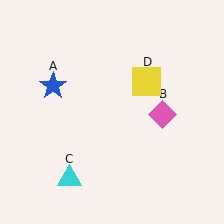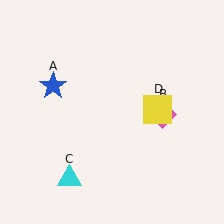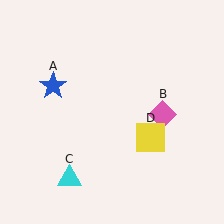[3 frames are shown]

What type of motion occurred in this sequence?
The yellow square (object D) rotated clockwise around the center of the scene.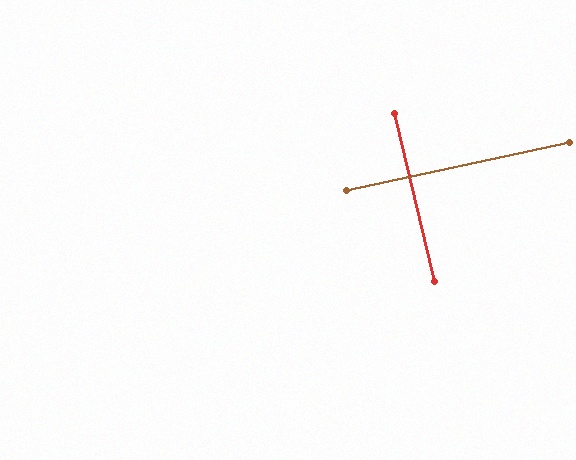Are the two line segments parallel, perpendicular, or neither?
Perpendicular — they meet at approximately 89°.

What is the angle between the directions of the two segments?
Approximately 89 degrees.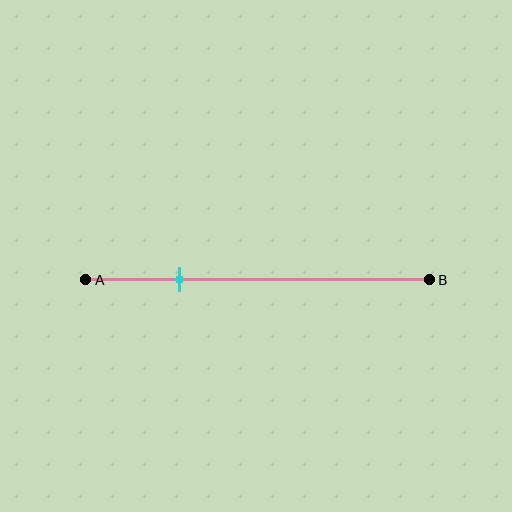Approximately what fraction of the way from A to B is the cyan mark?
The cyan mark is approximately 25% of the way from A to B.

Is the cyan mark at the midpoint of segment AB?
No, the mark is at about 25% from A, not at the 50% midpoint.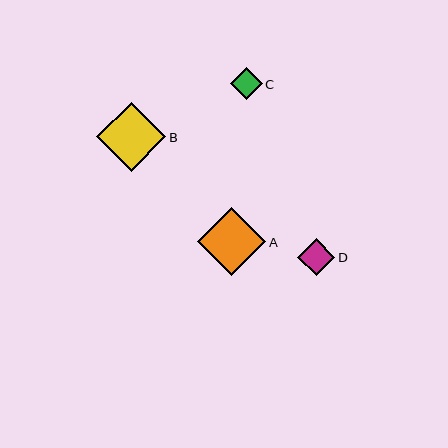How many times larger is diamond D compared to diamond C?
Diamond D is approximately 1.2 times the size of diamond C.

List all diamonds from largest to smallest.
From largest to smallest: B, A, D, C.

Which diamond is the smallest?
Diamond C is the smallest with a size of approximately 32 pixels.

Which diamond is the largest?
Diamond B is the largest with a size of approximately 70 pixels.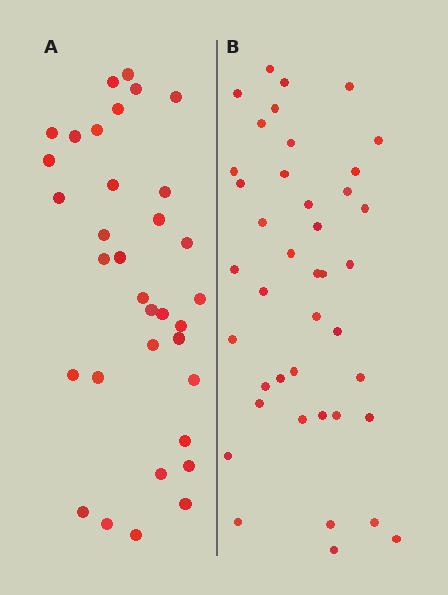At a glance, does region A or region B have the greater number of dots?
Region B (the right region) has more dots.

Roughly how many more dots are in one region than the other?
Region B has roughly 8 or so more dots than region A.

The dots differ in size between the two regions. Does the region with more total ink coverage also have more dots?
No. Region A has more total ink coverage because its dots are larger, but region B actually contains more individual dots. Total area can be misleading — the number of items is what matters here.